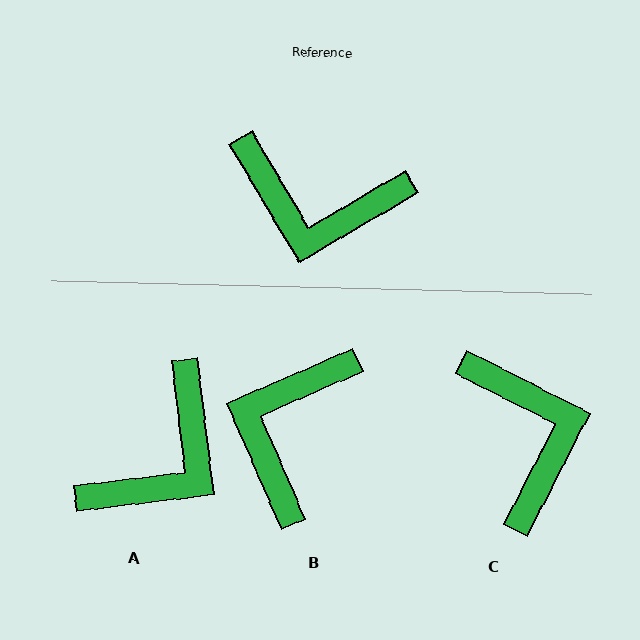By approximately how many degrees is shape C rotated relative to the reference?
Approximately 122 degrees counter-clockwise.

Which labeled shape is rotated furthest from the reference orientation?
C, about 122 degrees away.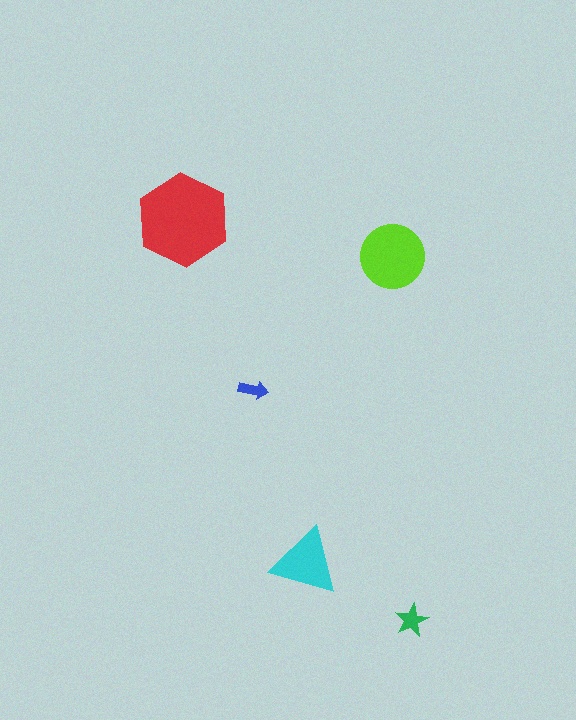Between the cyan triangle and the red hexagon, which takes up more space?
The red hexagon.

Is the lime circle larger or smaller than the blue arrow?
Larger.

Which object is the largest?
The red hexagon.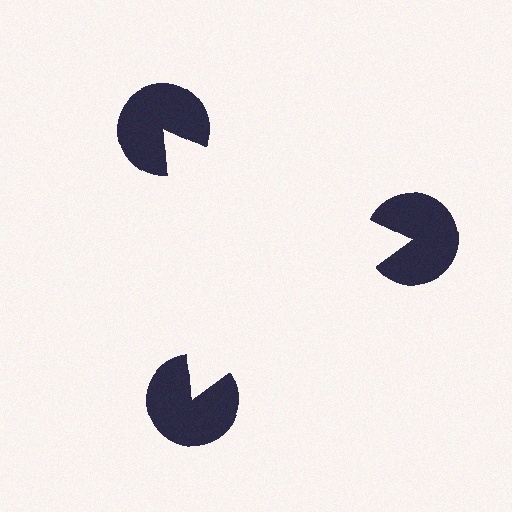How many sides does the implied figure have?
3 sides.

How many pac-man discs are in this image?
There are 3 — one at each vertex of the illusory triangle.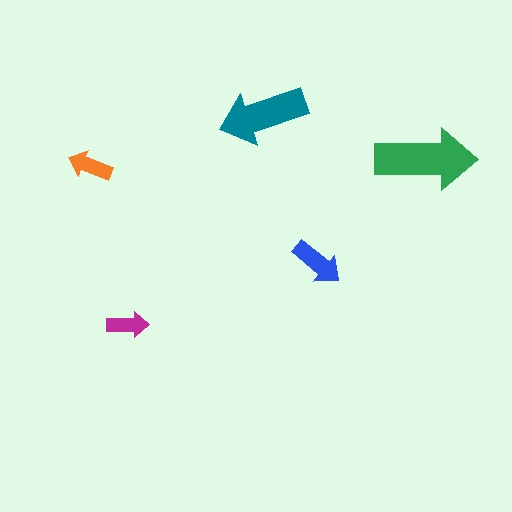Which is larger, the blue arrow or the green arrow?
The green one.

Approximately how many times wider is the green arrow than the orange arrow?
About 2.5 times wider.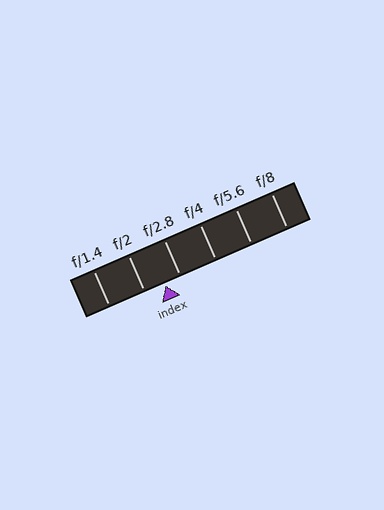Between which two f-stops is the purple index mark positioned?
The index mark is between f/2 and f/2.8.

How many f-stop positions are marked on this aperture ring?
There are 6 f-stop positions marked.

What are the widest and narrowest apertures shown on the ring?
The widest aperture shown is f/1.4 and the narrowest is f/8.